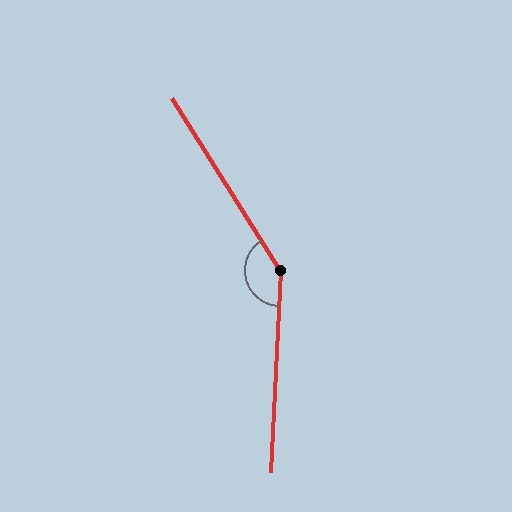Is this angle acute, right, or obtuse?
It is obtuse.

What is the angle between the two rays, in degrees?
Approximately 145 degrees.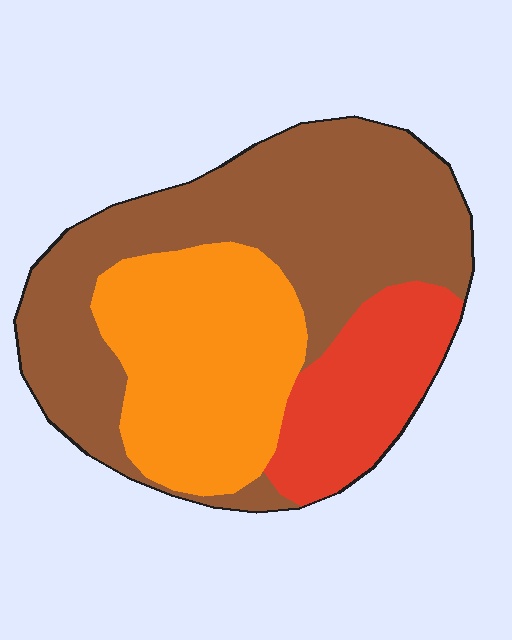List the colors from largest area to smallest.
From largest to smallest: brown, orange, red.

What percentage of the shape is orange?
Orange covers 31% of the shape.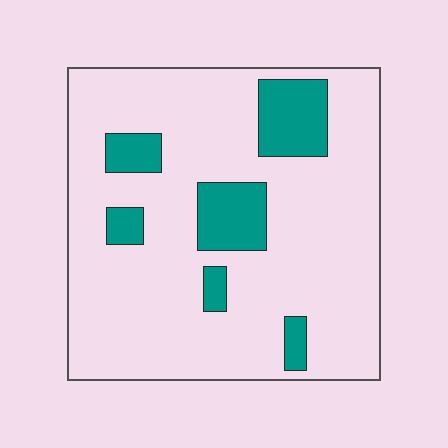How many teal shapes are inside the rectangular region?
6.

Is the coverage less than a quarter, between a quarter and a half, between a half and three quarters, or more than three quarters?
Less than a quarter.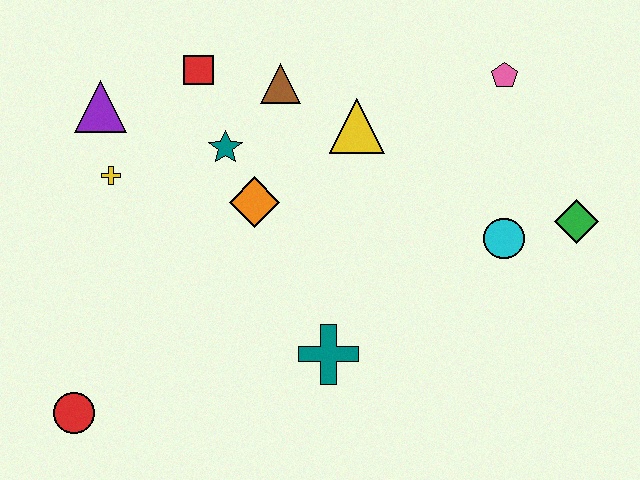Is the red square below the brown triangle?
No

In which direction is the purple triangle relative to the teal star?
The purple triangle is to the left of the teal star.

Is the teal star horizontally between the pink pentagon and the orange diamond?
No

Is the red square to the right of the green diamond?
No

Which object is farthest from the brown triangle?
The red circle is farthest from the brown triangle.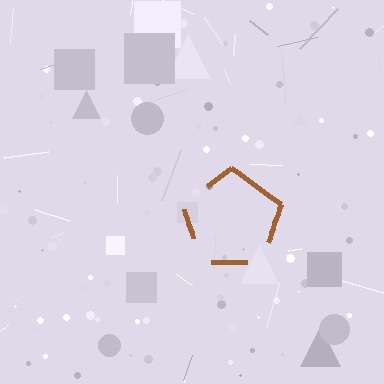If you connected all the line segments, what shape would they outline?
They would outline a pentagon.